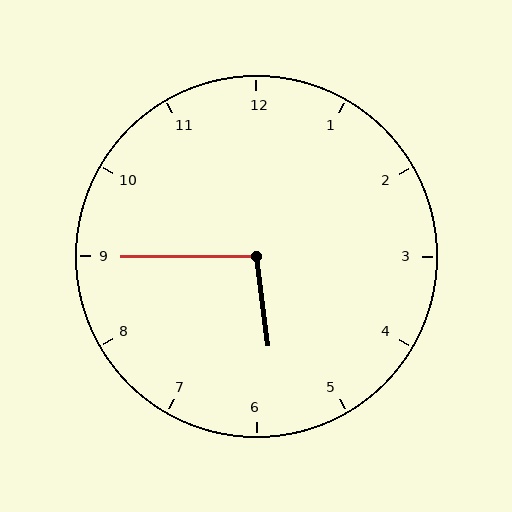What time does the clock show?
5:45.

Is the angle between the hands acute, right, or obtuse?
It is obtuse.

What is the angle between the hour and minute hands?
Approximately 98 degrees.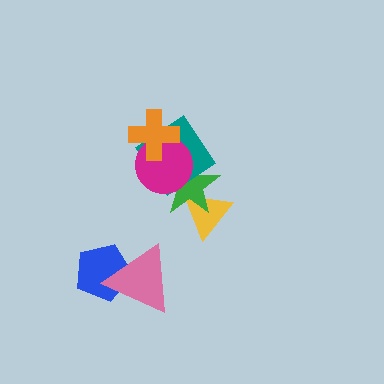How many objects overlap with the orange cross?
2 objects overlap with the orange cross.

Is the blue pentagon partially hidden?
Yes, it is partially covered by another shape.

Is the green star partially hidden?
Yes, it is partially covered by another shape.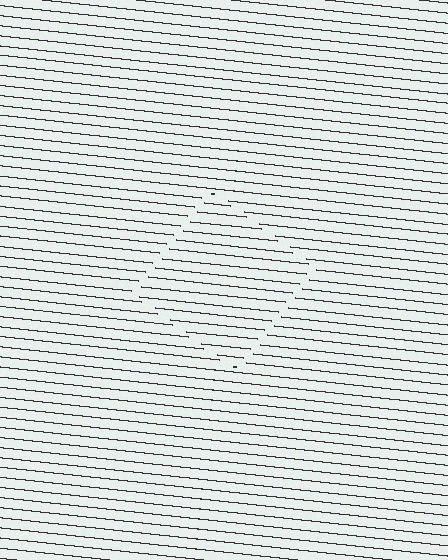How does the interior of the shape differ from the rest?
The interior of the shape contains the same grating, shifted by half a period — the contour is defined by the phase discontinuity where line-ends from the inner and outer gratings abut.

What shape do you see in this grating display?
An illusory square. The interior of the shape contains the same grating, shifted by half a period — the contour is defined by the phase discontinuity where line-ends from the inner and outer gratings abut.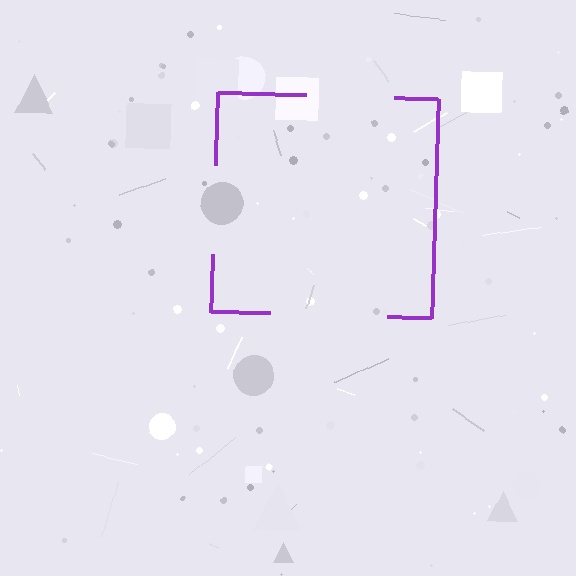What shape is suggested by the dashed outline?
The dashed outline suggests a square.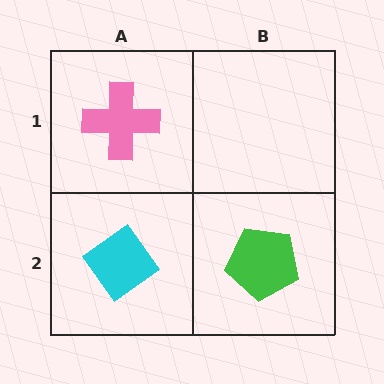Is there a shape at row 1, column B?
No, that cell is empty.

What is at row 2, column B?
A green pentagon.